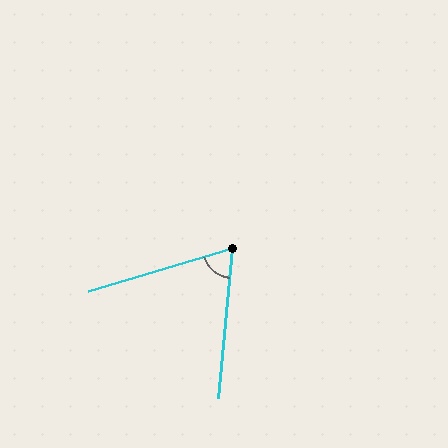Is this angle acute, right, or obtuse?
It is acute.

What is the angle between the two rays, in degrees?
Approximately 68 degrees.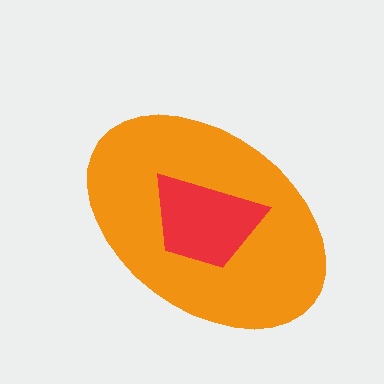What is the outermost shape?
The orange ellipse.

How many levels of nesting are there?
2.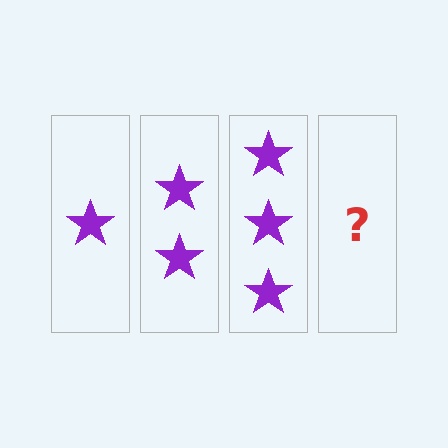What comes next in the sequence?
The next element should be 4 stars.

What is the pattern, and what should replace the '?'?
The pattern is that each step adds one more star. The '?' should be 4 stars.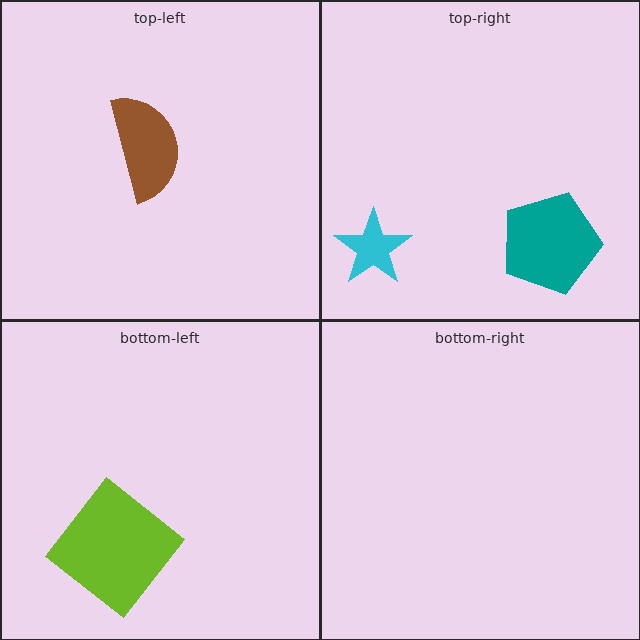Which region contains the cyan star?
The top-right region.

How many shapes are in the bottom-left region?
1.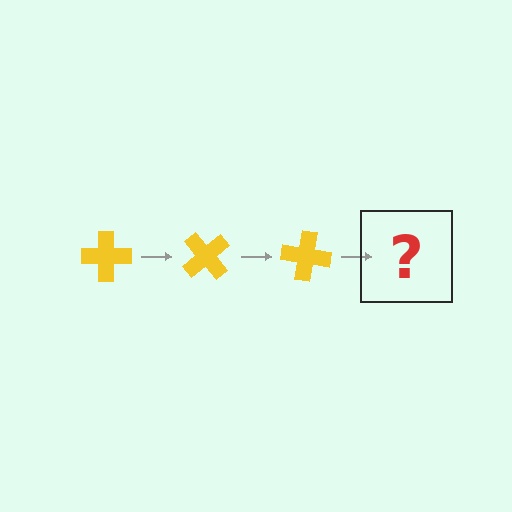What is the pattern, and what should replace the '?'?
The pattern is that the cross rotates 50 degrees each step. The '?' should be a yellow cross rotated 150 degrees.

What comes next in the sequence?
The next element should be a yellow cross rotated 150 degrees.